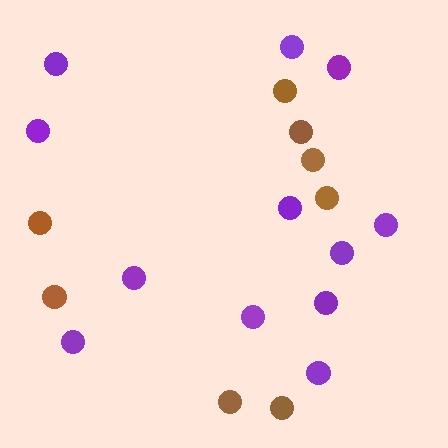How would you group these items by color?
There are 2 groups: one group of brown circles (8) and one group of purple circles (12).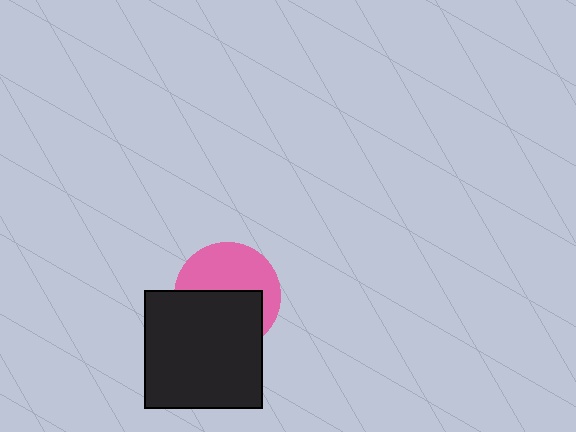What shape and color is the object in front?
The object in front is a black square.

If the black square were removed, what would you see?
You would see the complete pink circle.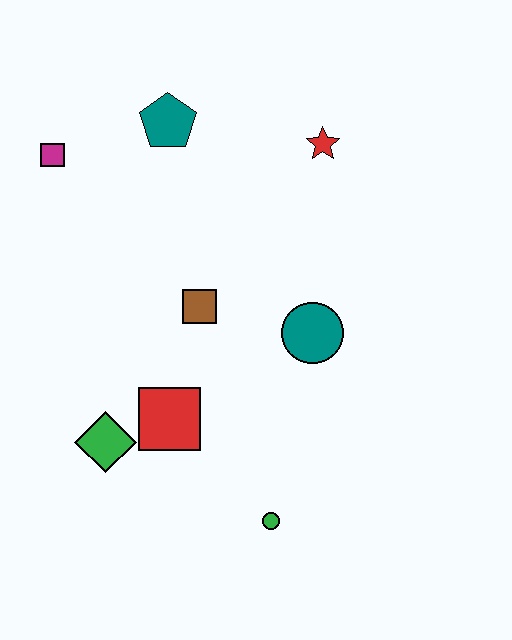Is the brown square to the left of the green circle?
Yes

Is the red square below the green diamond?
No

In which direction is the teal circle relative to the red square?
The teal circle is to the right of the red square.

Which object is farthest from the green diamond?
The red star is farthest from the green diamond.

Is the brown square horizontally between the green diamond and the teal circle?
Yes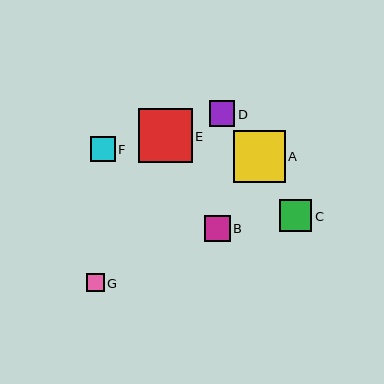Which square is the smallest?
Square G is the smallest with a size of approximately 18 pixels.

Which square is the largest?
Square E is the largest with a size of approximately 54 pixels.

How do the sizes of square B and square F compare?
Square B and square F are approximately the same size.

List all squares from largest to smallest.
From largest to smallest: E, A, C, B, D, F, G.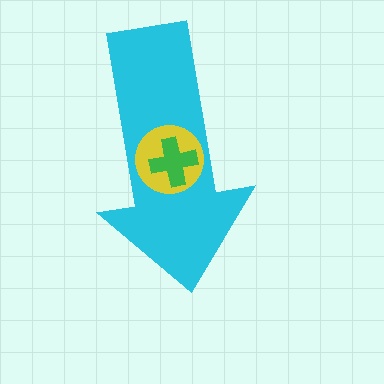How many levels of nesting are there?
3.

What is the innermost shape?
The green cross.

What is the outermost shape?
The cyan arrow.